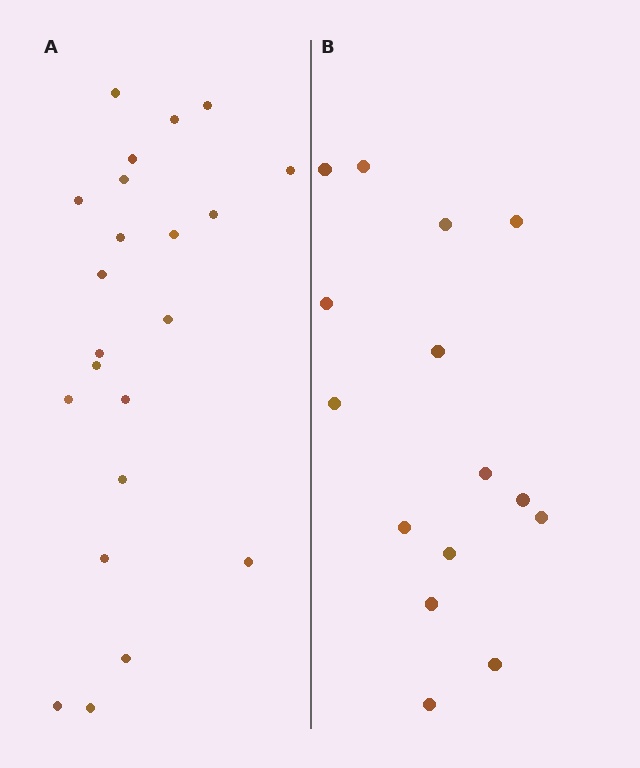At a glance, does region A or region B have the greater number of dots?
Region A (the left region) has more dots.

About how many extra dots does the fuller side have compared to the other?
Region A has roughly 8 or so more dots than region B.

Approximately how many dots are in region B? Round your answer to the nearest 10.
About 20 dots. (The exact count is 15, which rounds to 20.)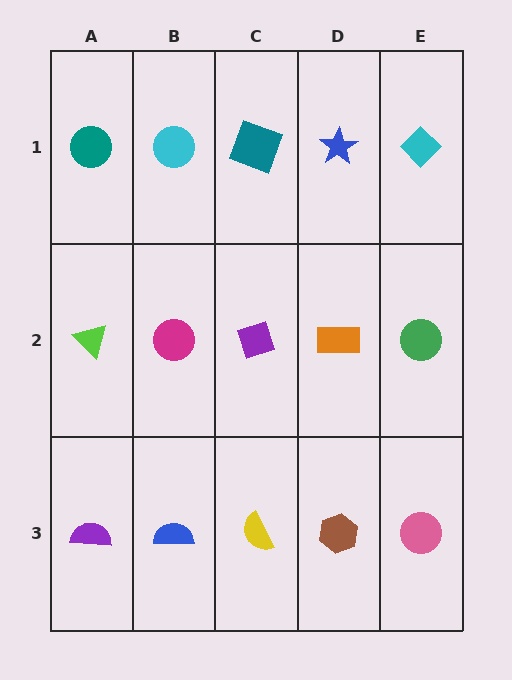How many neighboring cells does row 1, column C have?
3.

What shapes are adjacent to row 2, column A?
A teal circle (row 1, column A), a purple semicircle (row 3, column A), a magenta circle (row 2, column B).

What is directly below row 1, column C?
A purple diamond.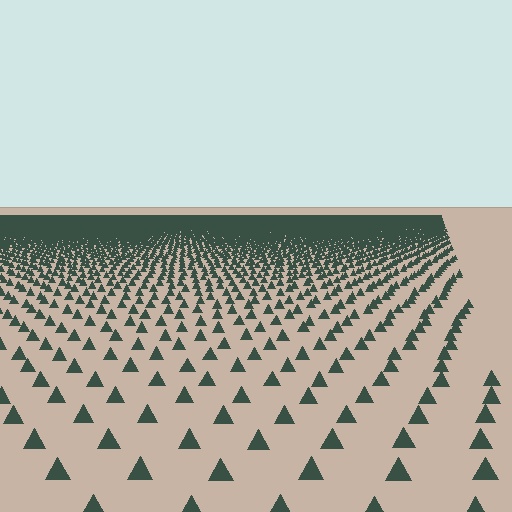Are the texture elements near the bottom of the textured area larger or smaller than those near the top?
Larger. Near the bottom, elements are closer to the viewer and appear at a bigger on-screen size.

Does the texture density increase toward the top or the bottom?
Density increases toward the top.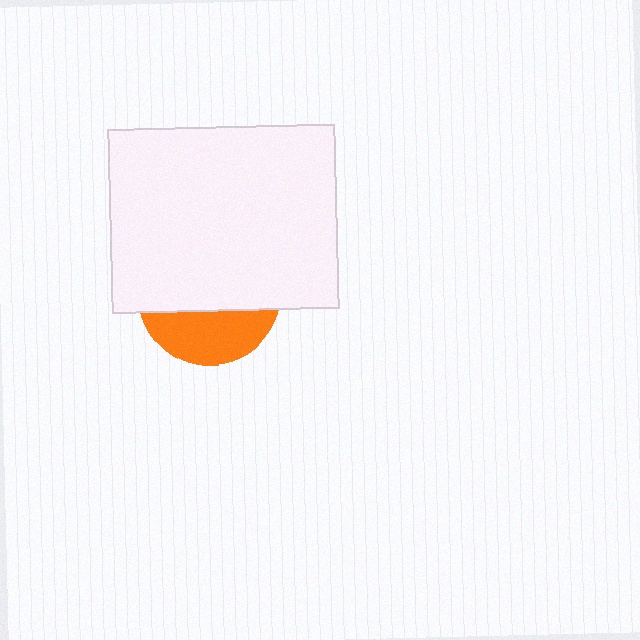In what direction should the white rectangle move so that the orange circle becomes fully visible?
The white rectangle should move up. That is the shortest direction to clear the overlap and leave the orange circle fully visible.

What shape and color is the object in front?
The object in front is a white rectangle.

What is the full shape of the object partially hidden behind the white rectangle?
The partially hidden object is an orange circle.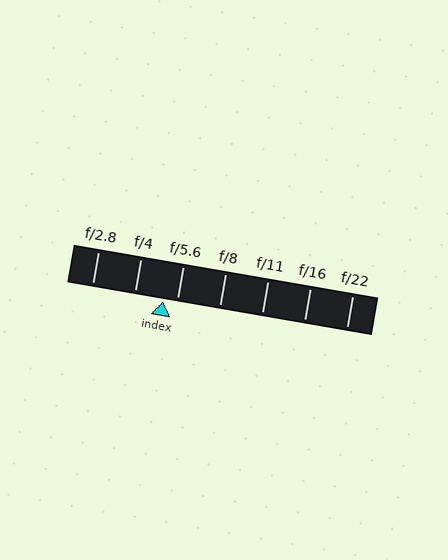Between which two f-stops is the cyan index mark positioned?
The index mark is between f/4 and f/5.6.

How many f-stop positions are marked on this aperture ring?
There are 7 f-stop positions marked.